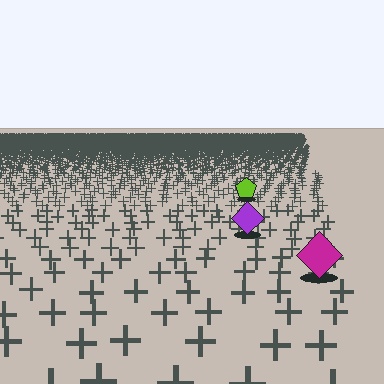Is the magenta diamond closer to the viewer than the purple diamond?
Yes. The magenta diamond is closer — you can tell from the texture gradient: the ground texture is coarser near it.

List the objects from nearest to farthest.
From nearest to farthest: the magenta diamond, the purple diamond, the lime pentagon.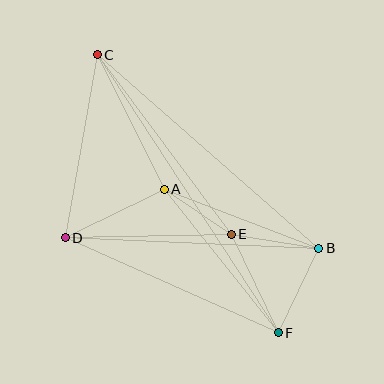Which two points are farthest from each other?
Points C and F are farthest from each other.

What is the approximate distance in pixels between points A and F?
The distance between A and F is approximately 183 pixels.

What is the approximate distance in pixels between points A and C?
The distance between A and C is approximately 150 pixels.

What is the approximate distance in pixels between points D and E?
The distance between D and E is approximately 166 pixels.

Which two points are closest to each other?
Points A and E are closest to each other.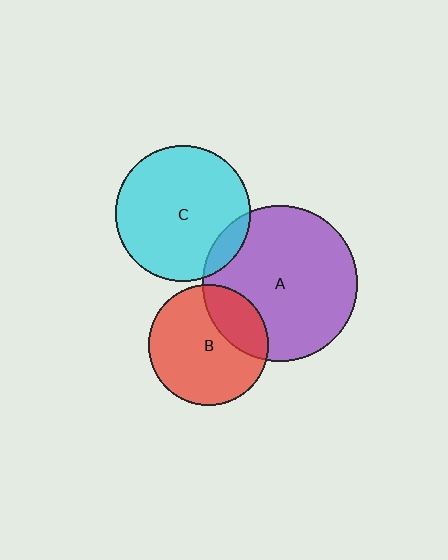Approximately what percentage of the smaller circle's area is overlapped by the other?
Approximately 10%.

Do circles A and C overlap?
Yes.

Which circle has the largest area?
Circle A (purple).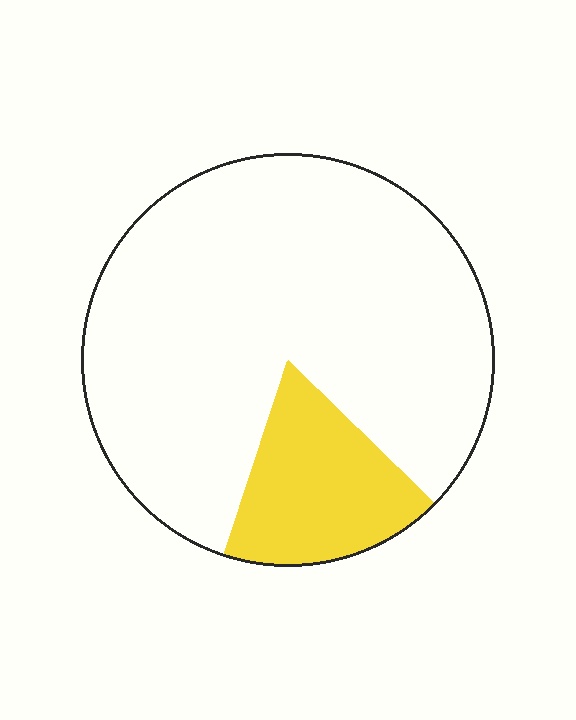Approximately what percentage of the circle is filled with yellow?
Approximately 20%.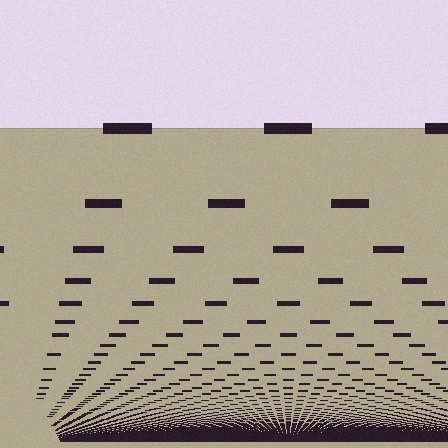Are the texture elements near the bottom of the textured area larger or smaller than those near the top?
Smaller. The gradient is inverted — elements near the bottom are smaller and denser.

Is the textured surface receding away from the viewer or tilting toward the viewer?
The surface appears to tilt toward the viewer. Texture elements get larger and sparser toward the top.